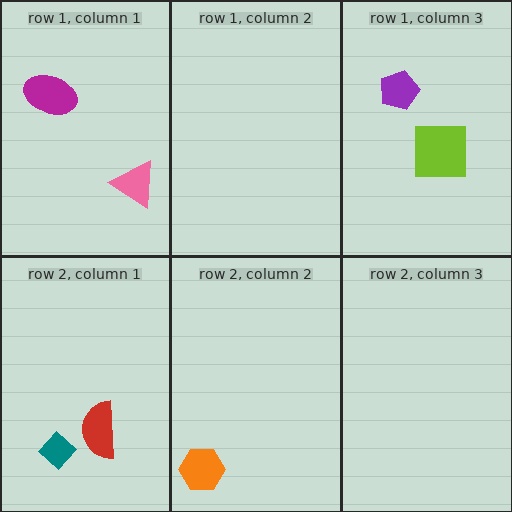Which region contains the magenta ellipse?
The row 1, column 1 region.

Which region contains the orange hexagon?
The row 2, column 2 region.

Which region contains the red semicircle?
The row 2, column 1 region.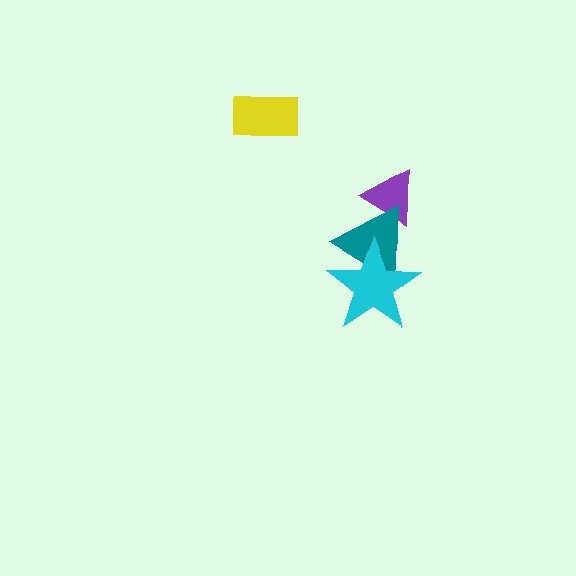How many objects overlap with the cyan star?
1 object overlaps with the cyan star.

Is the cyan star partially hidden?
No, no other shape covers it.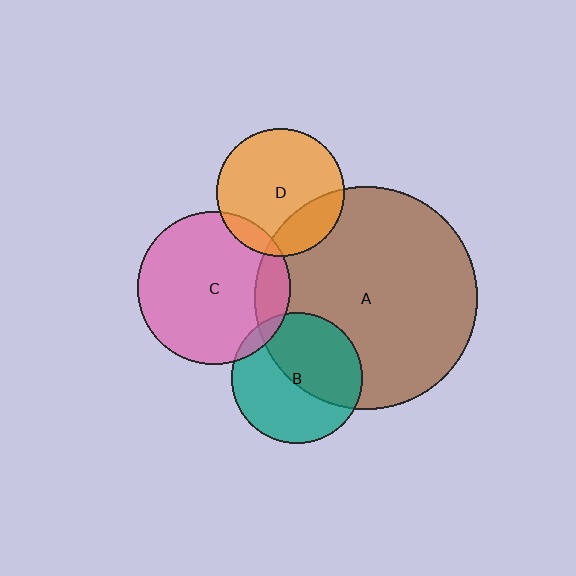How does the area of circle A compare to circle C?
Approximately 2.1 times.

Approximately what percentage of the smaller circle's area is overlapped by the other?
Approximately 15%.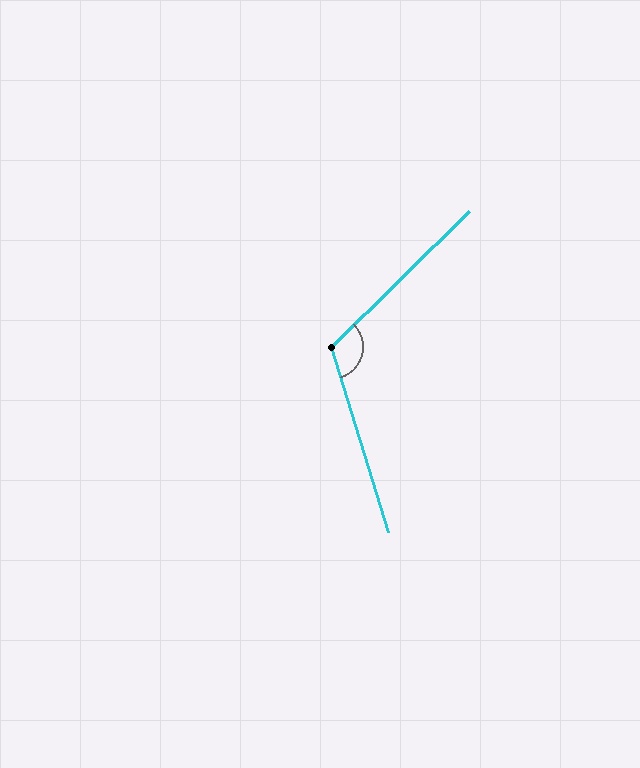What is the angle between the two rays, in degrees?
Approximately 117 degrees.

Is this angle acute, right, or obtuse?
It is obtuse.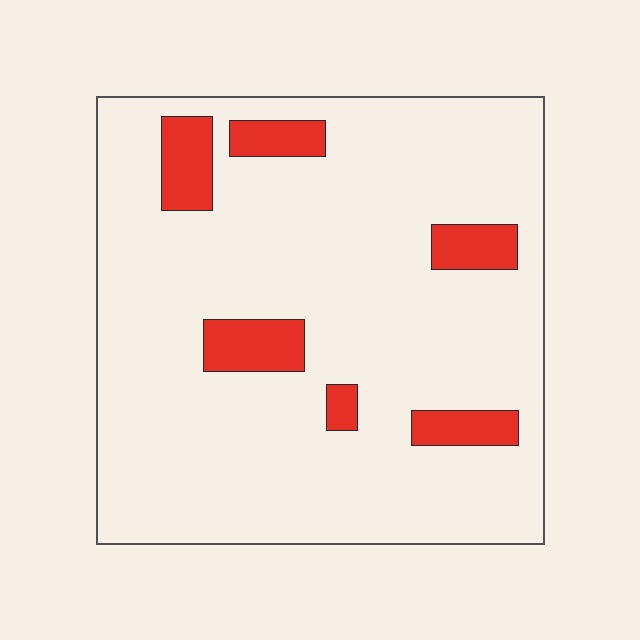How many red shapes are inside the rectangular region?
6.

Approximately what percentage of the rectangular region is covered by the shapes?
Approximately 10%.